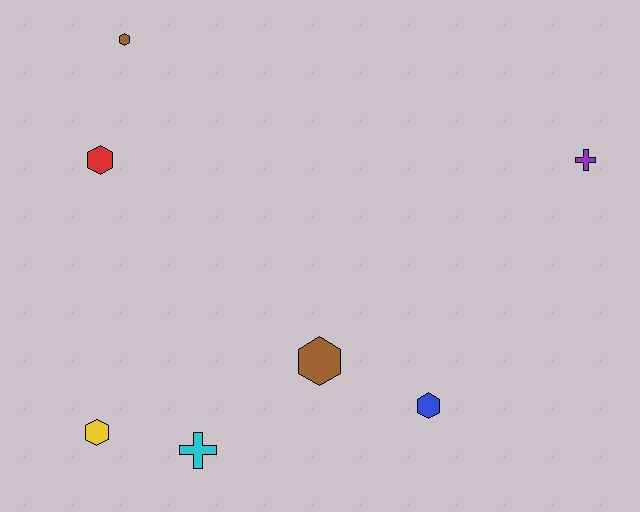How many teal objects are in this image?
There are no teal objects.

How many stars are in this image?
There are no stars.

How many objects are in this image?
There are 7 objects.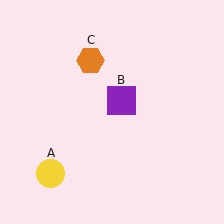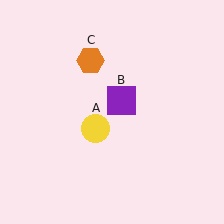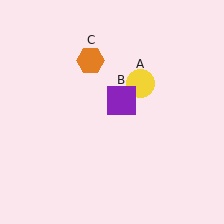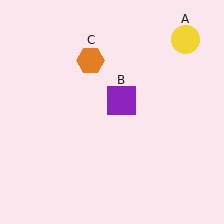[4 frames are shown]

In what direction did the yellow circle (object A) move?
The yellow circle (object A) moved up and to the right.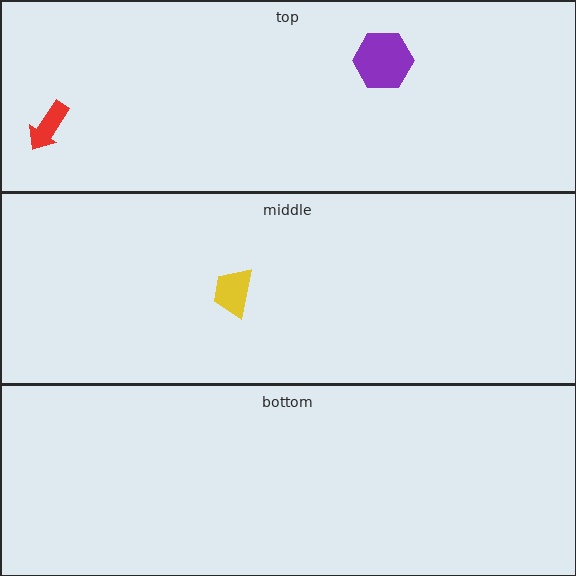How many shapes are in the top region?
2.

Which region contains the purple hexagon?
The top region.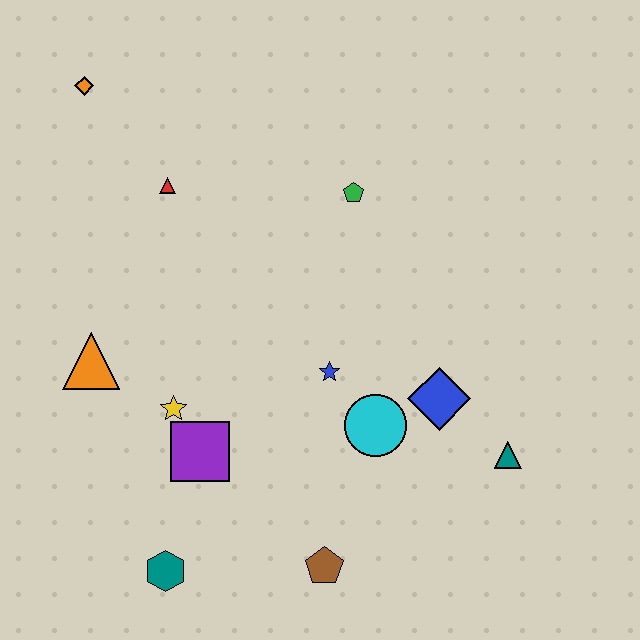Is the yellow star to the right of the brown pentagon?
No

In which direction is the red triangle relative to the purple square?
The red triangle is above the purple square.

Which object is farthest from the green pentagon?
The teal hexagon is farthest from the green pentagon.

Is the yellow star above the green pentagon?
No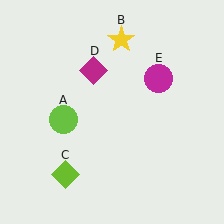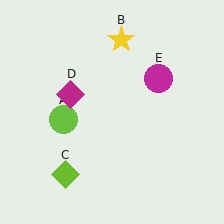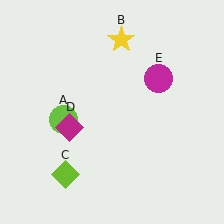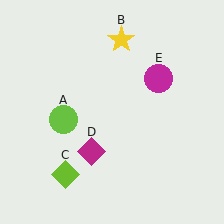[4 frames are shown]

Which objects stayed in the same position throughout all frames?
Lime circle (object A) and yellow star (object B) and lime diamond (object C) and magenta circle (object E) remained stationary.